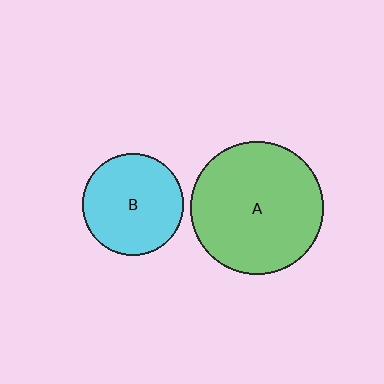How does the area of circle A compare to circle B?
Approximately 1.7 times.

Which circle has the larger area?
Circle A (green).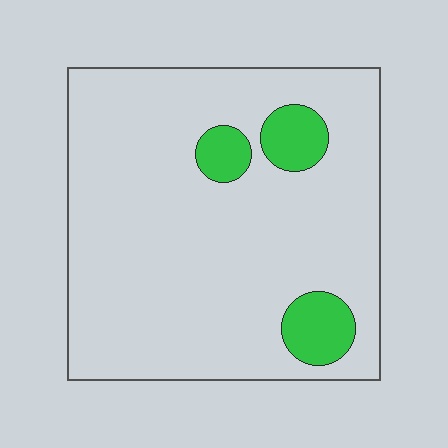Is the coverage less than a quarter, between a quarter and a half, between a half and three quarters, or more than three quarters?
Less than a quarter.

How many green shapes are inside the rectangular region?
3.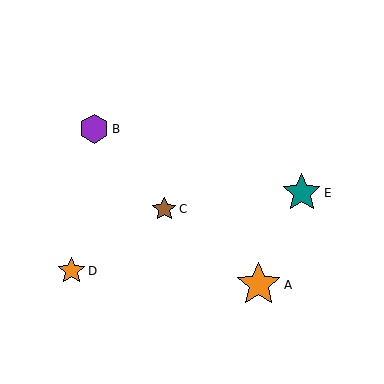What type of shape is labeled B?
Shape B is a purple hexagon.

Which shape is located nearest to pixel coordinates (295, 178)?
The teal star (labeled E) at (302, 193) is nearest to that location.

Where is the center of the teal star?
The center of the teal star is at (302, 193).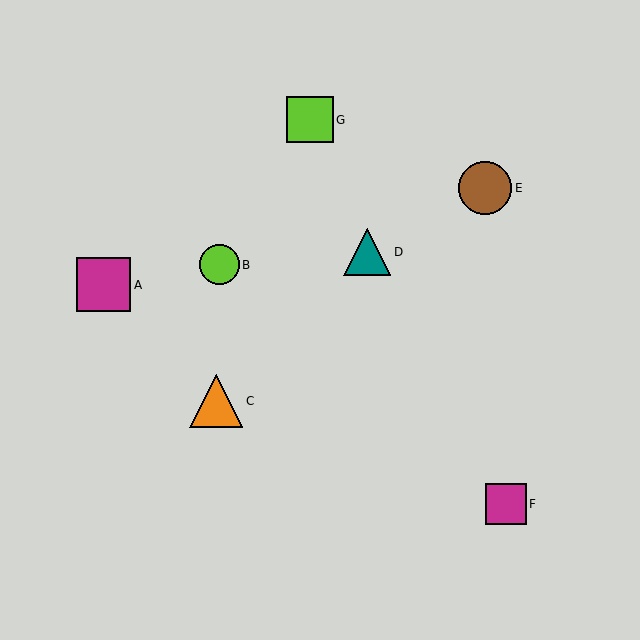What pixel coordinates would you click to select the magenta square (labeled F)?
Click at (506, 504) to select the magenta square F.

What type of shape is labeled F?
Shape F is a magenta square.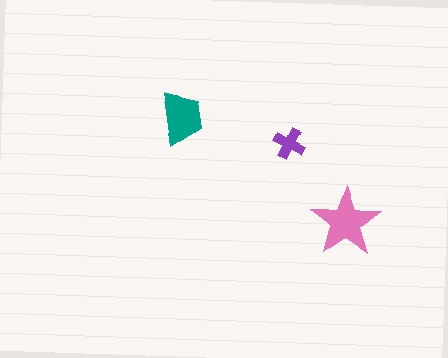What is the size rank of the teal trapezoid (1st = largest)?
2nd.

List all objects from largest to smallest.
The pink star, the teal trapezoid, the purple cross.